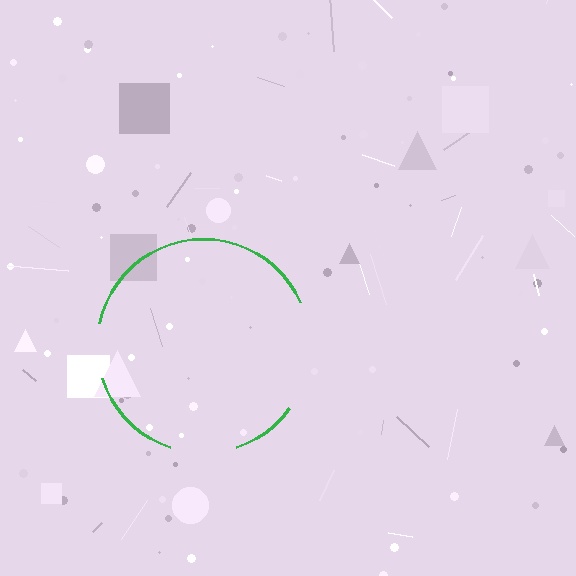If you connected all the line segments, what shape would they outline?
They would outline a circle.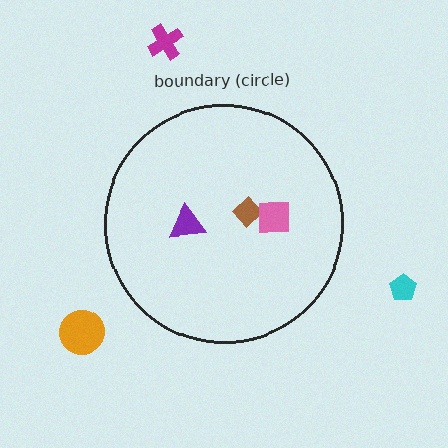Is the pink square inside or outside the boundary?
Inside.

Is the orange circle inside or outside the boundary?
Outside.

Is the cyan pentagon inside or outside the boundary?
Outside.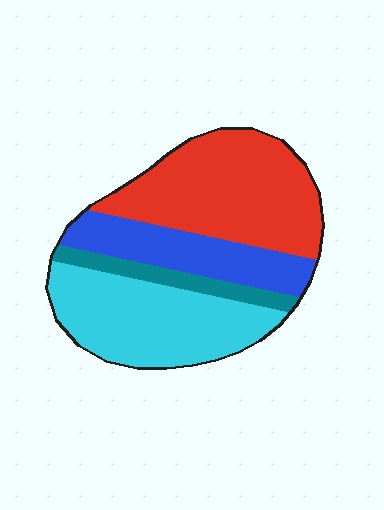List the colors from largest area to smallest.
From largest to smallest: red, cyan, blue, teal.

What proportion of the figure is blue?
Blue takes up less than a quarter of the figure.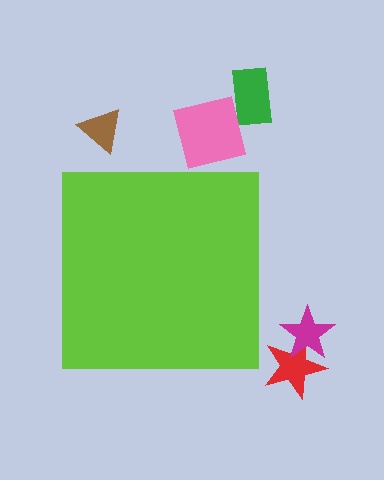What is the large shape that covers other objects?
A lime square.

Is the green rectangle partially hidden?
No, the green rectangle is fully visible.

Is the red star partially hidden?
No, the red star is fully visible.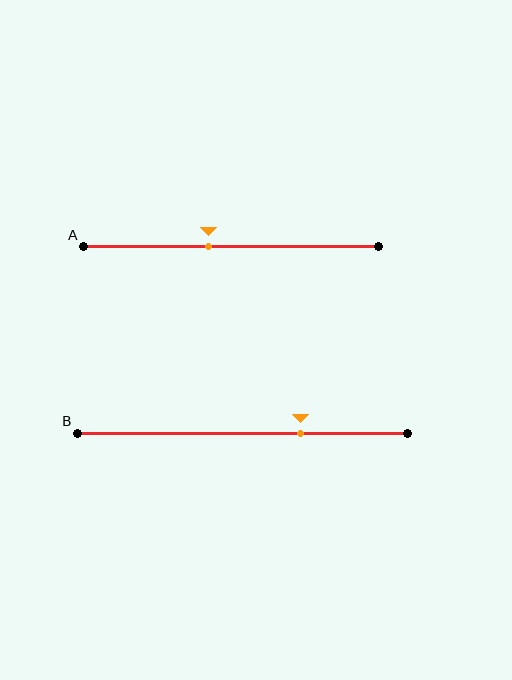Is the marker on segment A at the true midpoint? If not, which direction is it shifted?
No, the marker on segment A is shifted to the left by about 8% of the segment length.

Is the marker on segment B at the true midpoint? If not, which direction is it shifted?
No, the marker on segment B is shifted to the right by about 18% of the segment length.